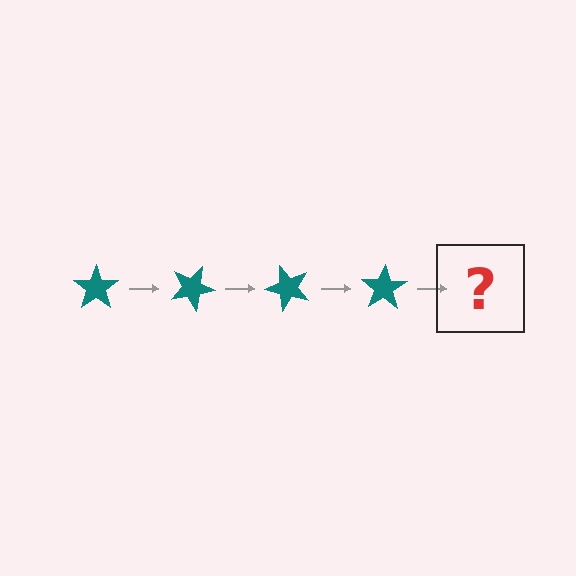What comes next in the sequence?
The next element should be a teal star rotated 100 degrees.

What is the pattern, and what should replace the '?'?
The pattern is that the star rotates 25 degrees each step. The '?' should be a teal star rotated 100 degrees.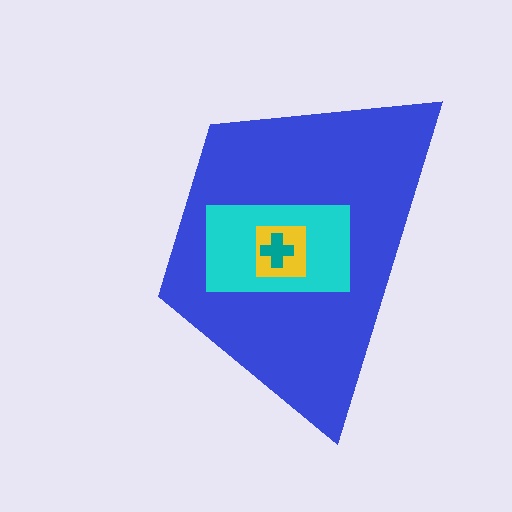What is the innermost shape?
The teal cross.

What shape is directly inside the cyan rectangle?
The yellow square.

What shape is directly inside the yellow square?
The teal cross.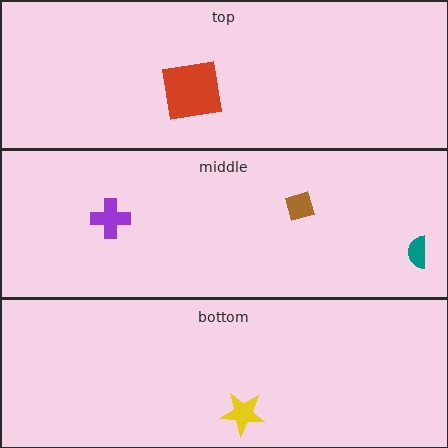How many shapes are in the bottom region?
1.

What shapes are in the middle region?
The brown diamond, the teal semicircle, the purple cross.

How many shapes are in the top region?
1.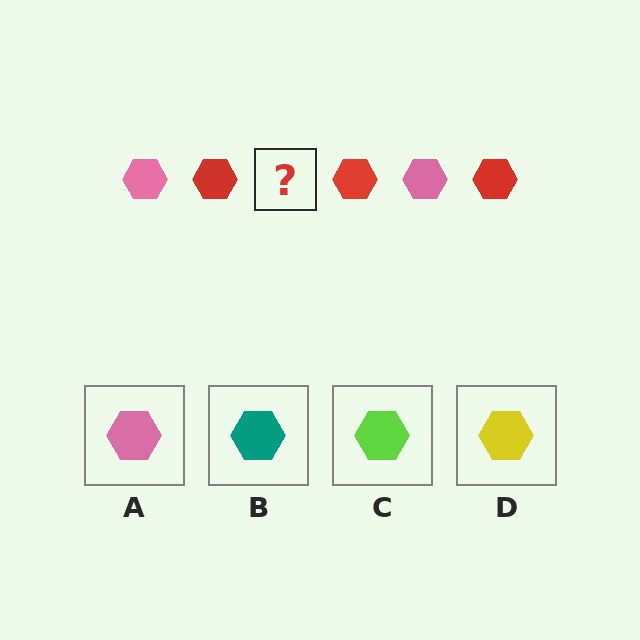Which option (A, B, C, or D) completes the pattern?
A.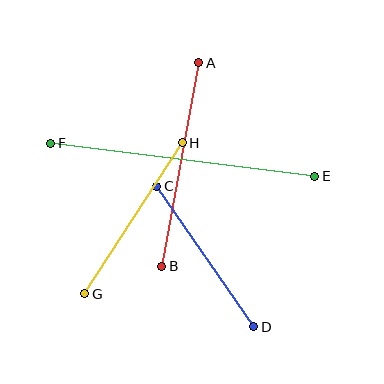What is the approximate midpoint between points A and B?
The midpoint is at approximately (180, 164) pixels.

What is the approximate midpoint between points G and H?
The midpoint is at approximately (133, 218) pixels.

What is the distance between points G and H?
The distance is approximately 179 pixels.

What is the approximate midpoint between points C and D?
The midpoint is at approximately (205, 256) pixels.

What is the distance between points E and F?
The distance is approximately 266 pixels.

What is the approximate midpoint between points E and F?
The midpoint is at approximately (183, 160) pixels.